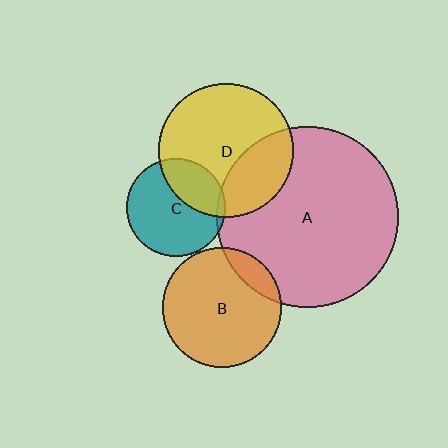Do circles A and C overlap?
Yes.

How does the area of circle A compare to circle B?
Approximately 2.3 times.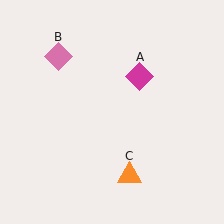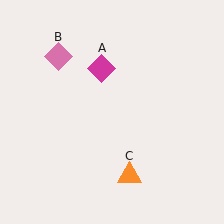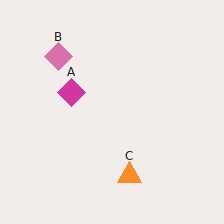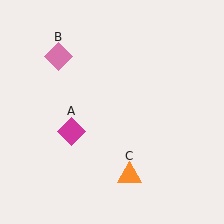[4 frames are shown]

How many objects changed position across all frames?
1 object changed position: magenta diamond (object A).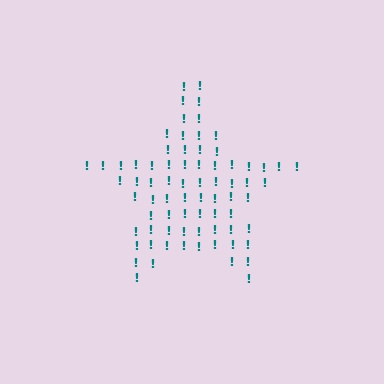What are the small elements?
The small elements are exclamation marks.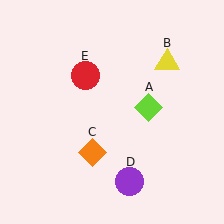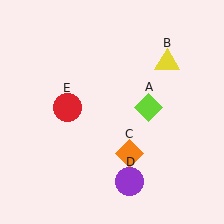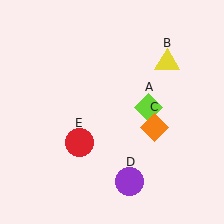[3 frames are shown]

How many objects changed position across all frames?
2 objects changed position: orange diamond (object C), red circle (object E).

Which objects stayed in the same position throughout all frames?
Lime diamond (object A) and yellow triangle (object B) and purple circle (object D) remained stationary.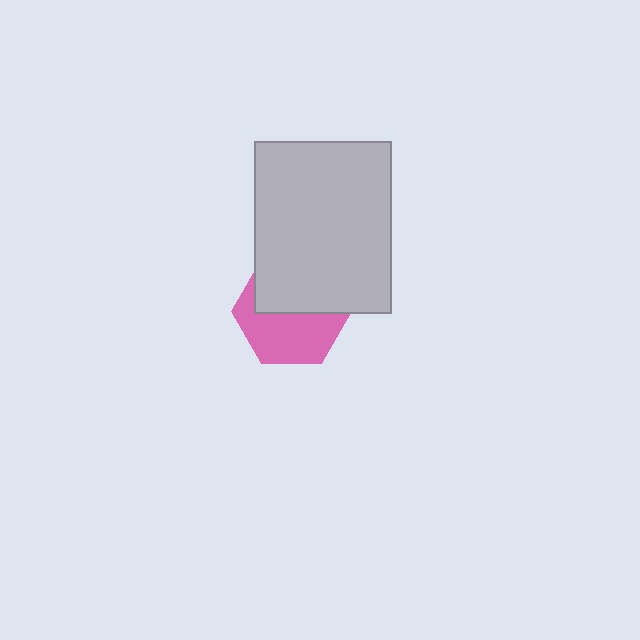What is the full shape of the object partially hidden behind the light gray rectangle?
The partially hidden object is a pink hexagon.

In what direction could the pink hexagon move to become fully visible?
The pink hexagon could move down. That would shift it out from behind the light gray rectangle entirely.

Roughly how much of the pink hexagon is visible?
About half of it is visible (roughly 53%).